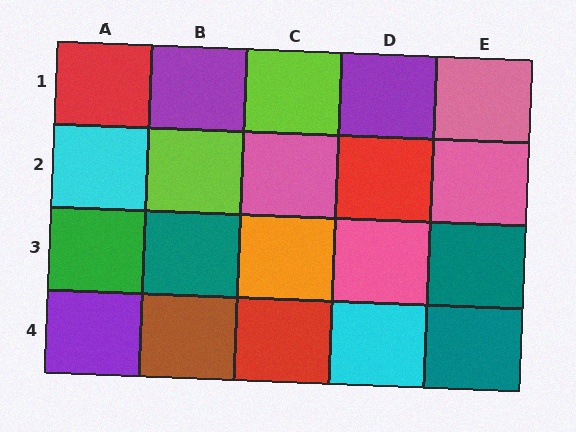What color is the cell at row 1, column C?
Lime.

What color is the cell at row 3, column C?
Orange.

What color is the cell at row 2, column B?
Lime.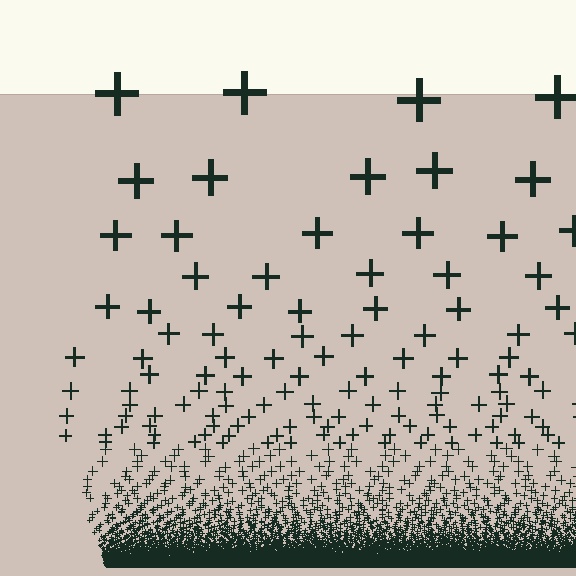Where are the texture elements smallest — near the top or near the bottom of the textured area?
Near the bottom.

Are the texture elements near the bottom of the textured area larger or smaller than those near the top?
Smaller. The gradient is inverted — elements near the bottom are smaller and denser.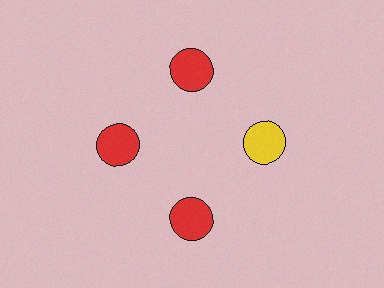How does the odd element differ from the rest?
It has a different color: yellow instead of red.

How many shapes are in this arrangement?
There are 4 shapes arranged in a ring pattern.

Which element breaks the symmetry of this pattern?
The yellow circle at roughly the 3 o'clock position breaks the symmetry. All other shapes are red circles.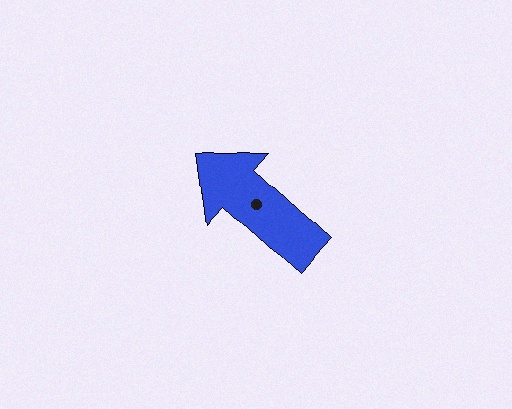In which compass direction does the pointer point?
Northwest.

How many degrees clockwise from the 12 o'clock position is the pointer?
Approximately 312 degrees.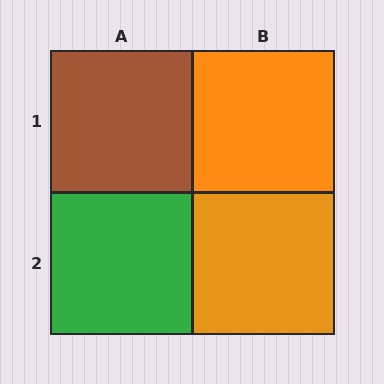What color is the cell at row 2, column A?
Green.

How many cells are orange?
2 cells are orange.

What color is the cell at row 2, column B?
Orange.